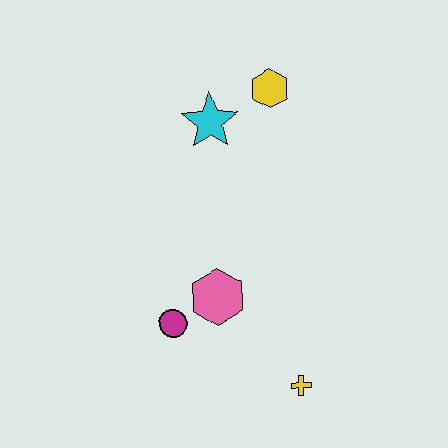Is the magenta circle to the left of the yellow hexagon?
Yes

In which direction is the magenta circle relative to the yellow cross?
The magenta circle is to the left of the yellow cross.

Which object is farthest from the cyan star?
The yellow cross is farthest from the cyan star.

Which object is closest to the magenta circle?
The pink hexagon is closest to the magenta circle.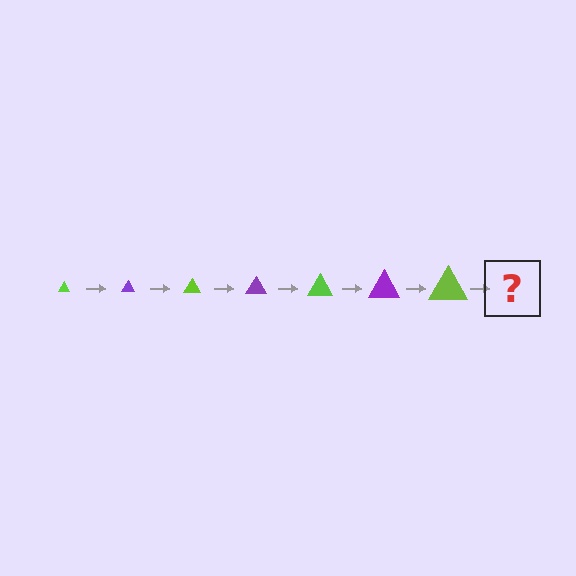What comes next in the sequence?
The next element should be a purple triangle, larger than the previous one.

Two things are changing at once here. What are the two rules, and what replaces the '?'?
The two rules are that the triangle grows larger each step and the color cycles through lime and purple. The '?' should be a purple triangle, larger than the previous one.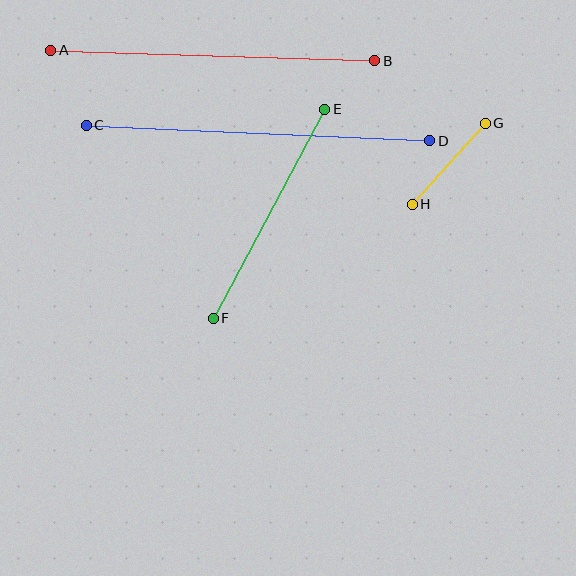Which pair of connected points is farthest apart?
Points C and D are farthest apart.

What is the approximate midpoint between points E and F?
The midpoint is at approximately (269, 214) pixels.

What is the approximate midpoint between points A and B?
The midpoint is at approximately (213, 55) pixels.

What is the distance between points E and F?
The distance is approximately 237 pixels.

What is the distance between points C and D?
The distance is approximately 344 pixels.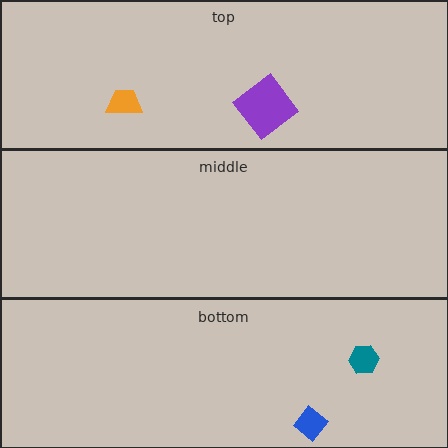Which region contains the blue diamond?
The bottom region.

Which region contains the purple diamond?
The top region.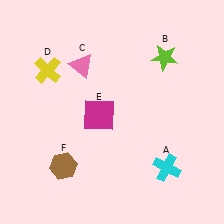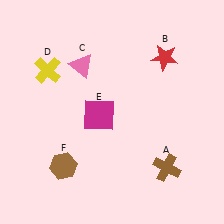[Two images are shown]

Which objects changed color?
A changed from cyan to brown. B changed from lime to red.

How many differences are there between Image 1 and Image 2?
There are 2 differences between the two images.